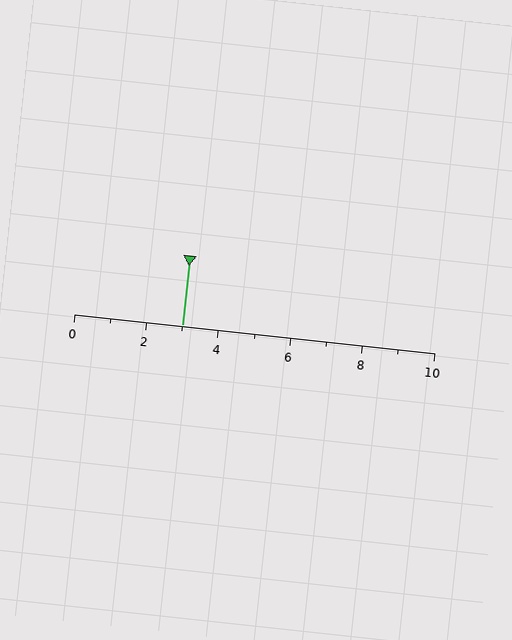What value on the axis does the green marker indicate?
The marker indicates approximately 3.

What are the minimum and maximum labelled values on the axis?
The axis runs from 0 to 10.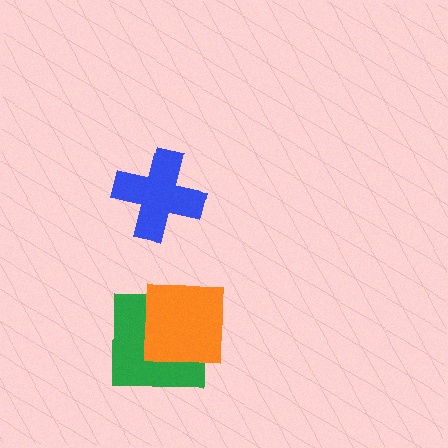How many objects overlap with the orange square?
1 object overlaps with the orange square.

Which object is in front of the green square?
The orange square is in front of the green square.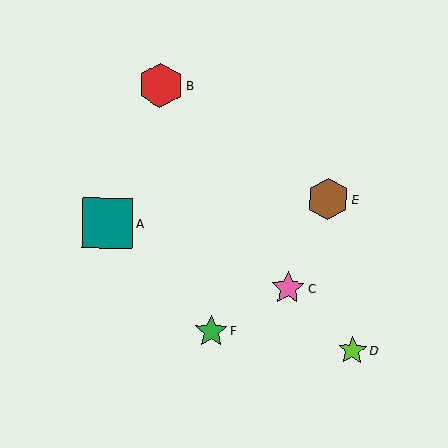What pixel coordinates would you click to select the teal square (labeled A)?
Click at (107, 223) to select the teal square A.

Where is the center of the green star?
The center of the green star is at (211, 331).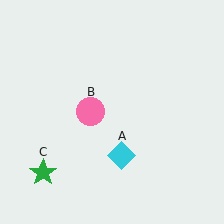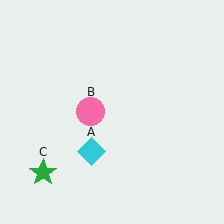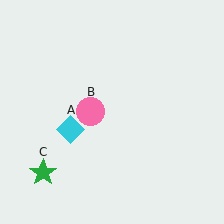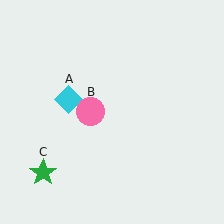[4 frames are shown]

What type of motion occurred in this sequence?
The cyan diamond (object A) rotated clockwise around the center of the scene.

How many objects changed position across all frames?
1 object changed position: cyan diamond (object A).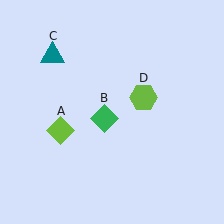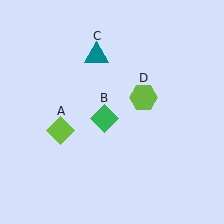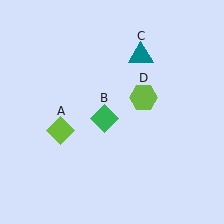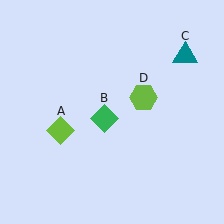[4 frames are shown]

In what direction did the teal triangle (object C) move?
The teal triangle (object C) moved right.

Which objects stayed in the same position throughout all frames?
Lime diamond (object A) and green diamond (object B) and lime hexagon (object D) remained stationary.